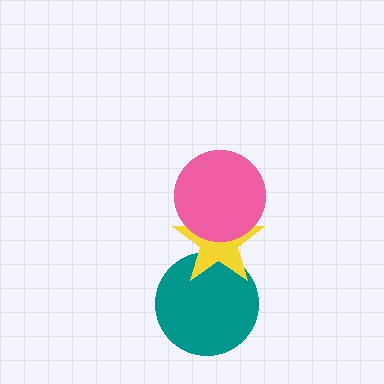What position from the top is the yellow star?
The yellow star is 2nd from the top.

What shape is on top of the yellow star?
The pink circle is on top of the yellow star.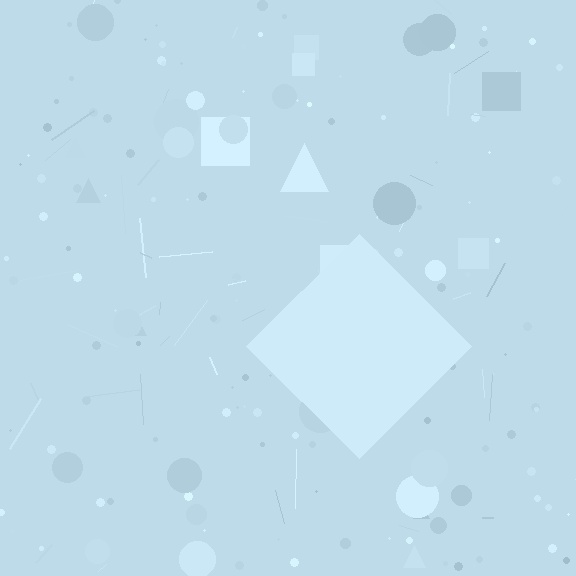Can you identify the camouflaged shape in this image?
The camouflaged shape is a diamond.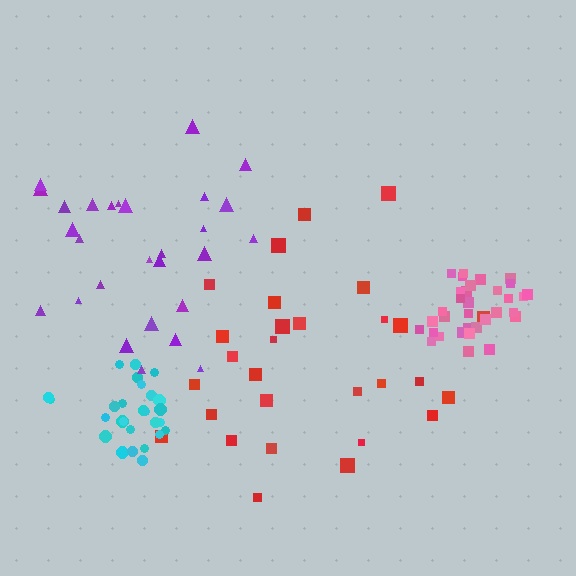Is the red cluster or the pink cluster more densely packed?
Pink.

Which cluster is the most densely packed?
Pink.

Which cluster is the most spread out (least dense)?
Purple.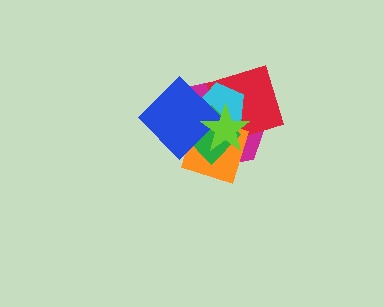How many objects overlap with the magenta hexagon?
6 objects overlap with the magenta hexagon.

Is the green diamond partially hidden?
Yes, it is partially covered by another shape.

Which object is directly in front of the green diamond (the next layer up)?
The blue diamond is directly in front of the green diamond.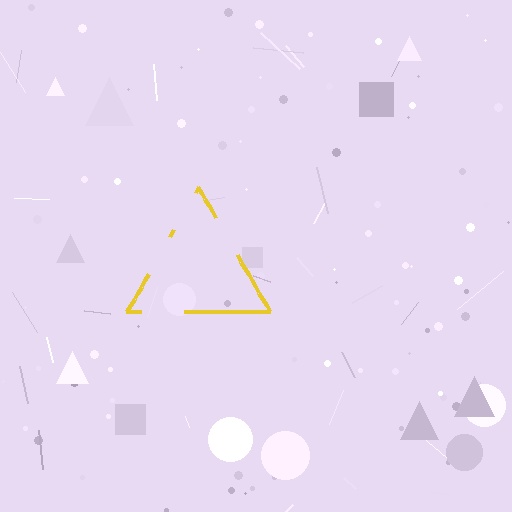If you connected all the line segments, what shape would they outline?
They would outline a triangle.